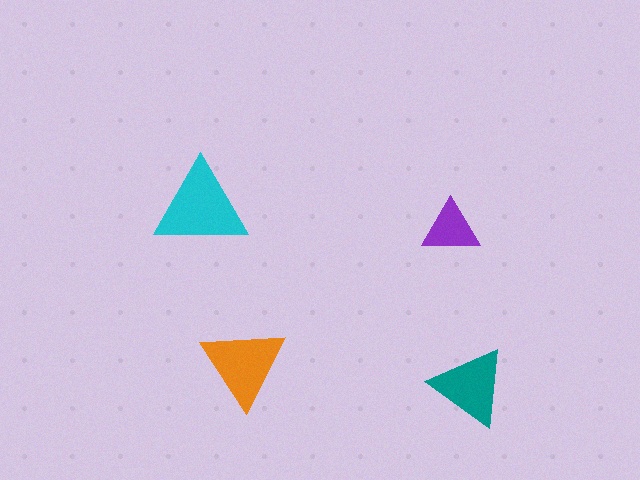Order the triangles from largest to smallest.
the cyan one, the orange one, the teal one, the purple one.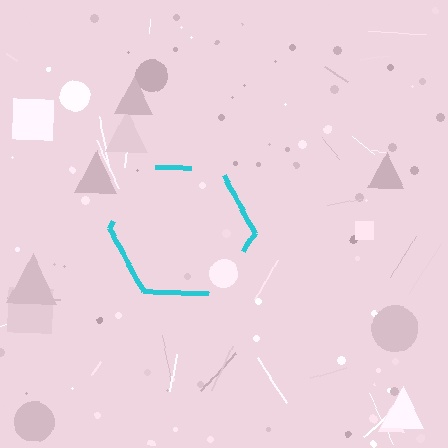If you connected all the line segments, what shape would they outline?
They would outline a hexagon.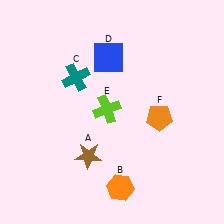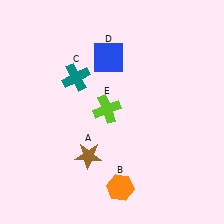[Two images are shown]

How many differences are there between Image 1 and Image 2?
There is 1 difference between the two images.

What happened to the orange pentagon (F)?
The orange pentagon (F) was removed in Image 2. It was in the bottom-right area of Image 1.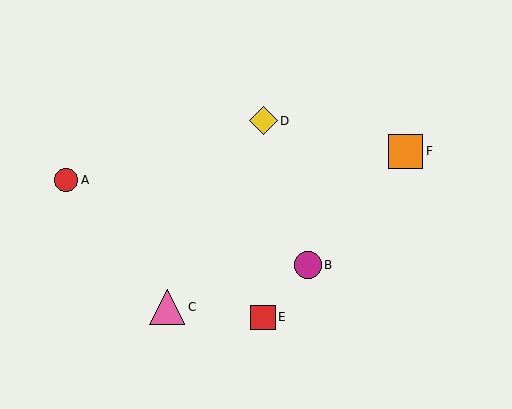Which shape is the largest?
The pink triangle (labeled C) is the largest.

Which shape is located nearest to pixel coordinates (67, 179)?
The red circle (labeled A) at (66, 180) is nearest to that location.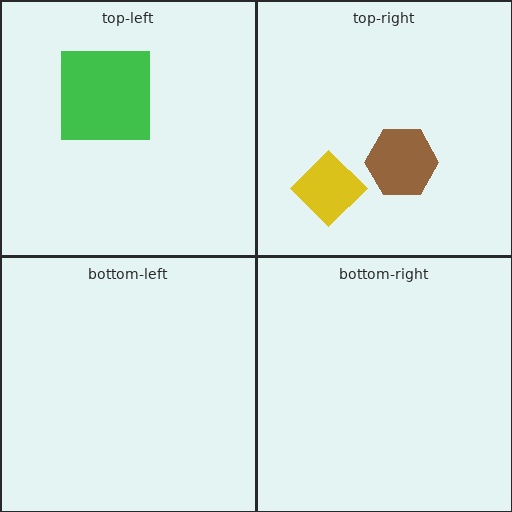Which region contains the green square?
The top-left region.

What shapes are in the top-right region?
The brown hexagon, the yellow diamond.